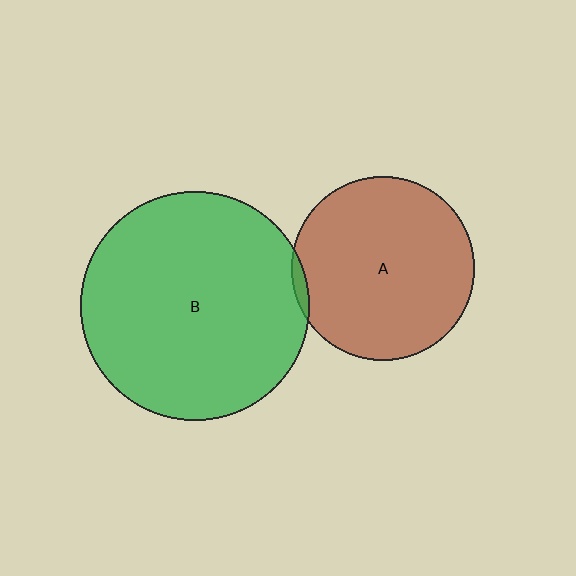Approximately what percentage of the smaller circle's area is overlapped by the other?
Approximately 5%.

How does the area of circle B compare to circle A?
Approximately 1.6 times.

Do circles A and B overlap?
Yes.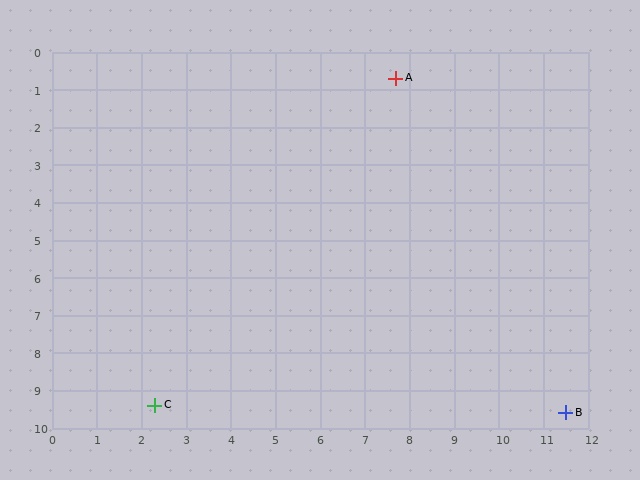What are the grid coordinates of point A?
Point A is at approximately (7.7, 0.7).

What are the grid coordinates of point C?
Point C is at approximately (2.3, 9.4).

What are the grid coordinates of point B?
Point B is at approximately (11.5, 9.6).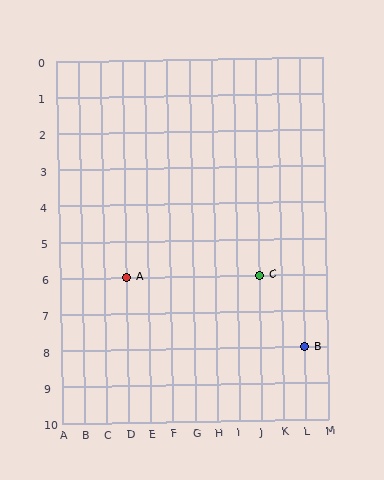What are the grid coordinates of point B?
Point B is at grid coordinates (L, 8).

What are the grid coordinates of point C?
Point C is at grid coordinates (J, 6).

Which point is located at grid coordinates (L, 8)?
Point B is at (L, 8).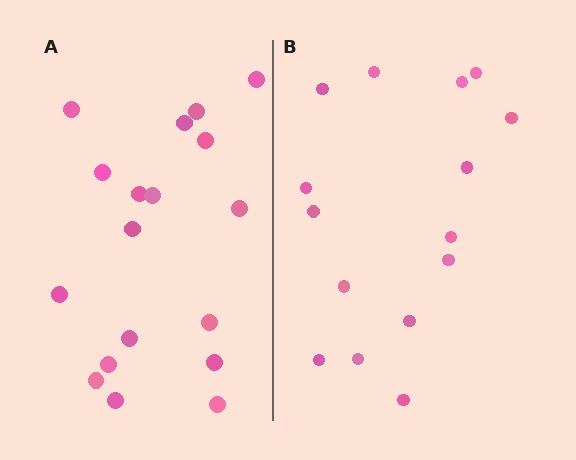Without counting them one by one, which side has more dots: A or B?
Region A (the left region) has more dots.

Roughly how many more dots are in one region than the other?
Region A has just a few more — roughly 2 or 3 more dots than region B.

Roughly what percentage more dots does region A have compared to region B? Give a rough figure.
About 20% more.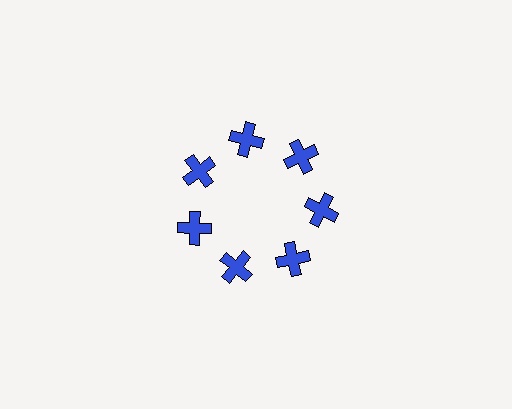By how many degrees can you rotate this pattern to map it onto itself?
The pattern maps onto itself every 51 degrees of rotation.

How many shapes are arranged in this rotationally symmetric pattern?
There are 7 shapes, arranged in 7 groups of 1.